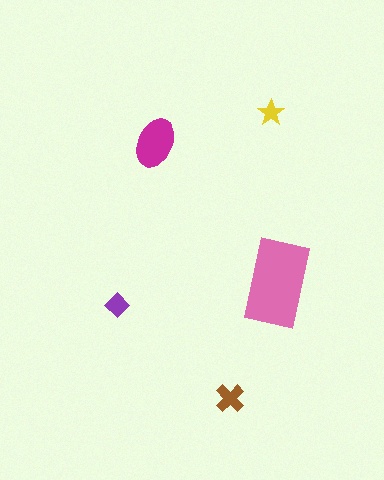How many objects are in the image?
There are 5 objects in the image.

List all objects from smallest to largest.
The yellow star, the purple diamond, the brown cross, the magenta ellipse, the pink rectangle.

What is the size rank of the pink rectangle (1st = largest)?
1st.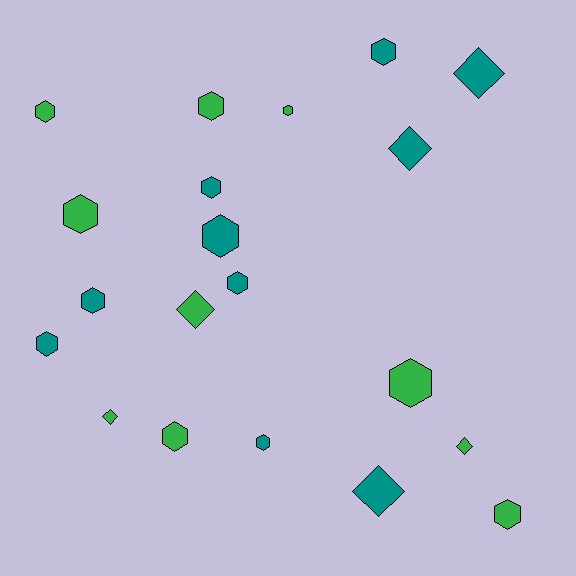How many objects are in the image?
There are 20 objects.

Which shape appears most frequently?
Hexagon, with 14 objects.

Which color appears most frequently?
Green, with 10 objects.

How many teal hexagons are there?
There are 7 teal hexagons.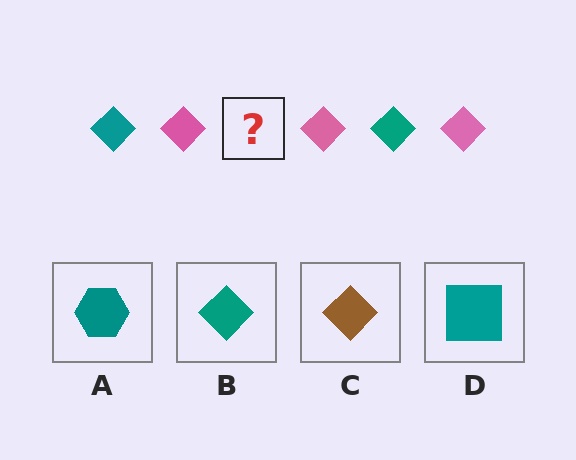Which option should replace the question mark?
Option B.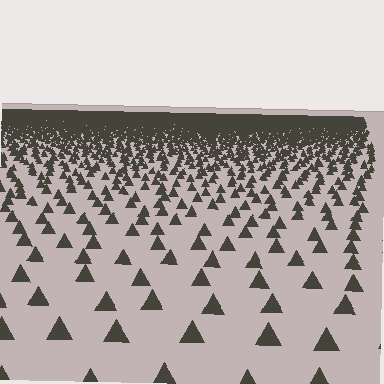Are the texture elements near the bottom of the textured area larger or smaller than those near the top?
Larger. Near the bottom, elements are closer to the viewer and appear at a bigger on-screen size.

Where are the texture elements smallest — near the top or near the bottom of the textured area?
Near the top.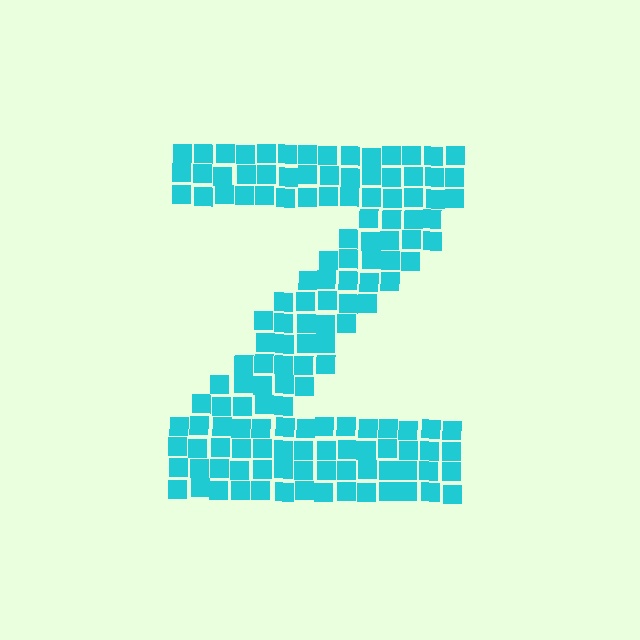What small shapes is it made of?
It is made of small squares.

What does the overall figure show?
The overall figure shows the letter Z.